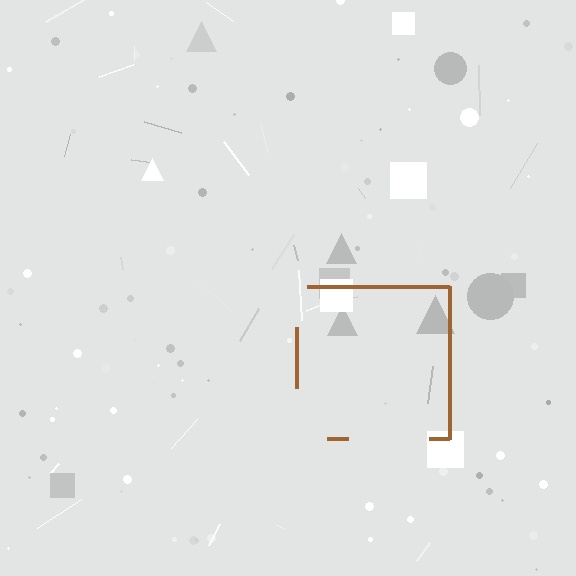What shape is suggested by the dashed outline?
The dashed outline suggests a square.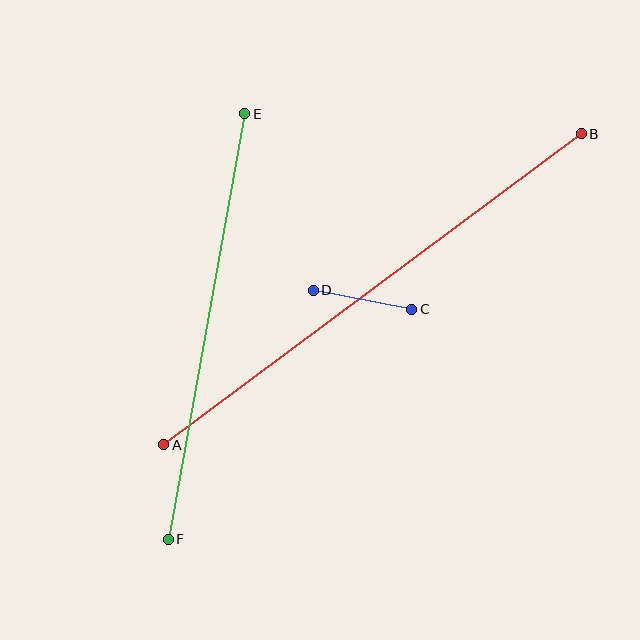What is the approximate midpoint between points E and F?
The midpoint is at approximately (206, 327) pixels.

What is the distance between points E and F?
The distance is approximately 432 pixels.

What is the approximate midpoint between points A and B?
The midpoint is at approximately (372, 289) pixels.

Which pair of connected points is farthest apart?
Points A and B are farthest apart.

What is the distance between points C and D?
The distance is approximately 101 pixels.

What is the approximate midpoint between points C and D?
The midpoint is at approximately (363, 300) pixels.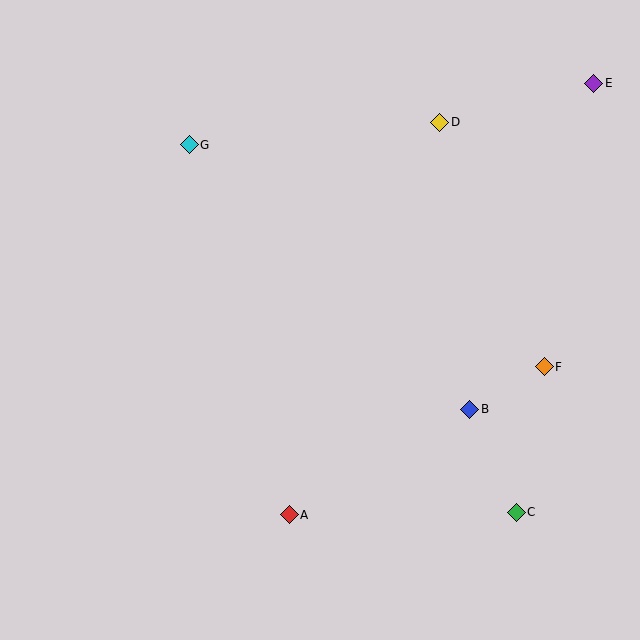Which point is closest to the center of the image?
Point B at (470, 409) is closest to the center.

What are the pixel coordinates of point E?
Point E is at (594, 83).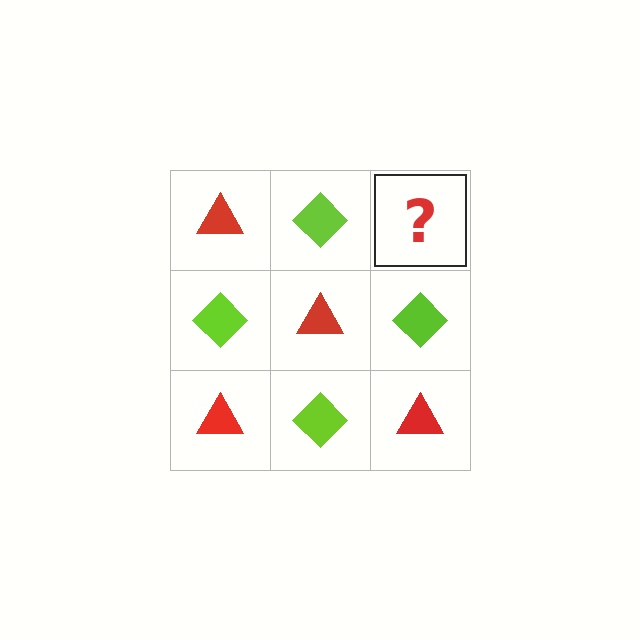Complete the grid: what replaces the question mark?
The question mark should be replaced with a red triangle.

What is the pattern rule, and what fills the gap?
The rule is that it alternates red triangle and lime diamond in a checkerboard pattern. The gap should be filled with a red triangle.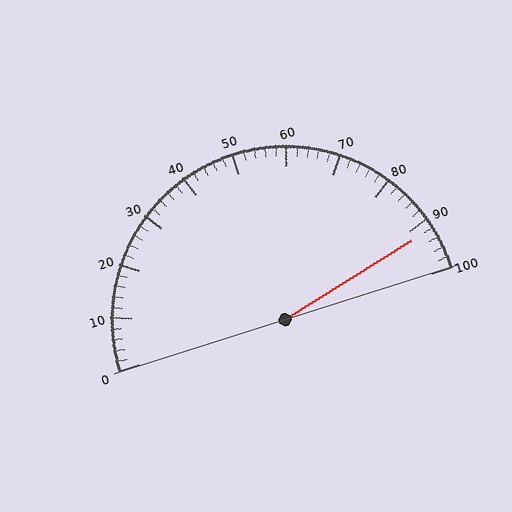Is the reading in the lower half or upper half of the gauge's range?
The reading is in the upper half of the range (0 to 100).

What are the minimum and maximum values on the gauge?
The gauge ranges from 0 to 100.